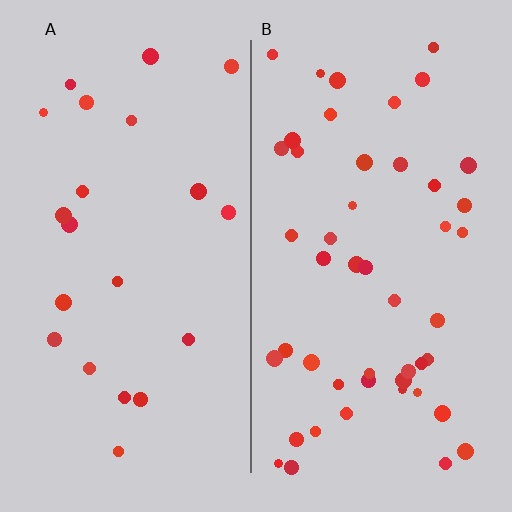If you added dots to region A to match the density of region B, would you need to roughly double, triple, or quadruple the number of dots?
Approximately double.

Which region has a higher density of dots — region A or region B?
B (the right).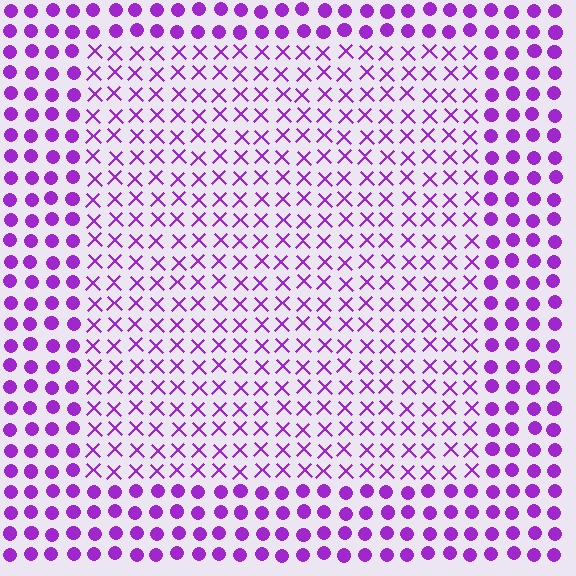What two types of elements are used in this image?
The image uses X marks inside the rectangle region and circles outside it.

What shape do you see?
I see a rectangle.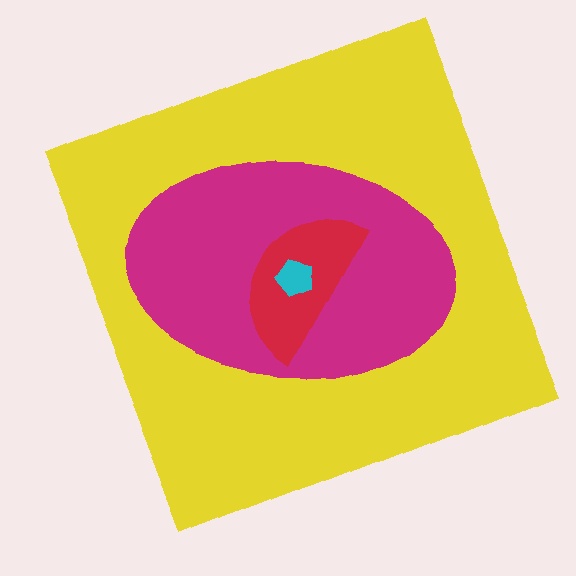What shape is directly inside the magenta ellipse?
The red semicircle.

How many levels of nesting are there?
4.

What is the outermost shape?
The yellow square.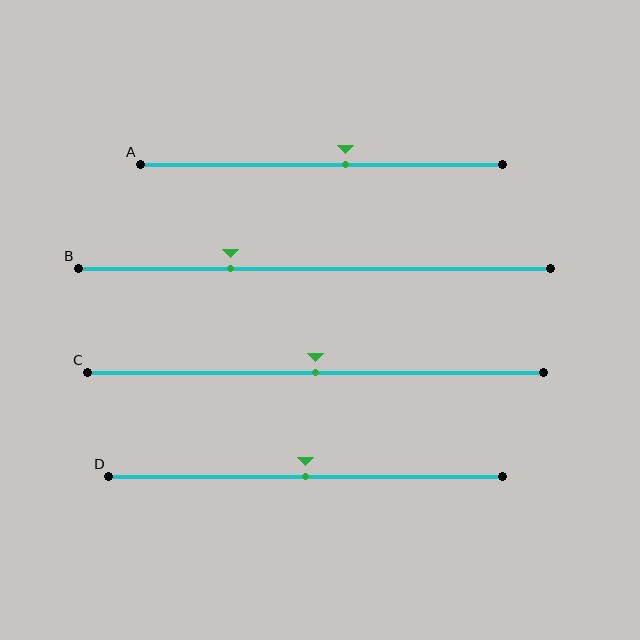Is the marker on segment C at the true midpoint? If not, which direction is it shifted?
Yes, the marker on segment C is at the true midpoint.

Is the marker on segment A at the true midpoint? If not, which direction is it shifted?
No, the marker on segment A is shifted to the right by about 7% of the segment length.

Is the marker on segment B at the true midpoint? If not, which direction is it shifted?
No, the marker on segment B is shifted to the left by about 18% of the segment length.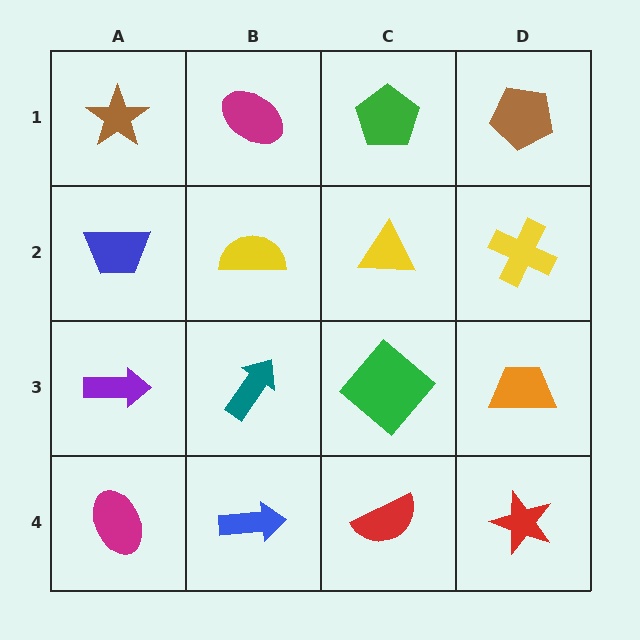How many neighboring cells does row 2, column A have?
3.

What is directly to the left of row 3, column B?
A purple arrow.